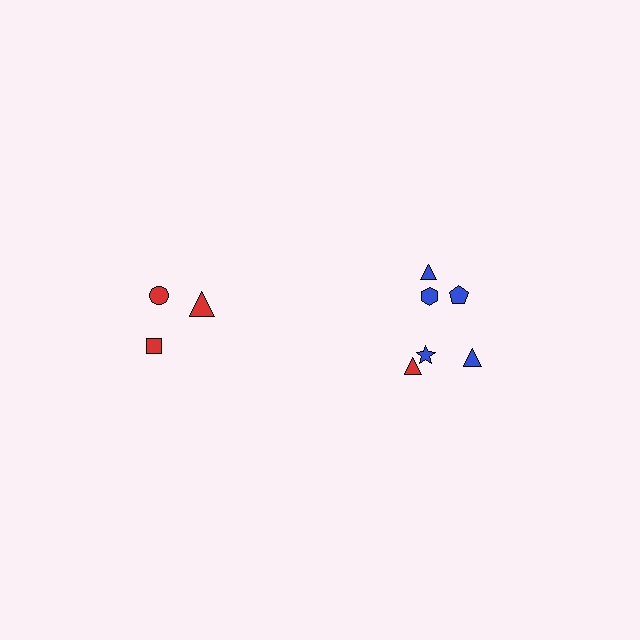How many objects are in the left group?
There are 3 objects.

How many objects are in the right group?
There are 6 objects.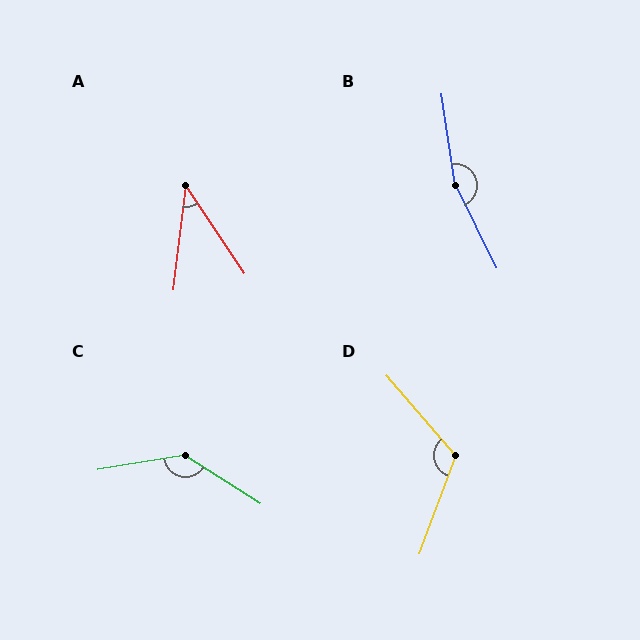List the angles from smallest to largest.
A (41°), D (119°), C (138°), B (163°).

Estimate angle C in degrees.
Approximately 138 degrees.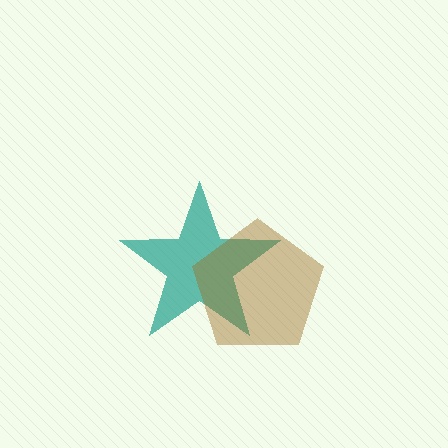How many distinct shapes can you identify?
There are 2 distinct shapes: a teal star, a brown pentagon.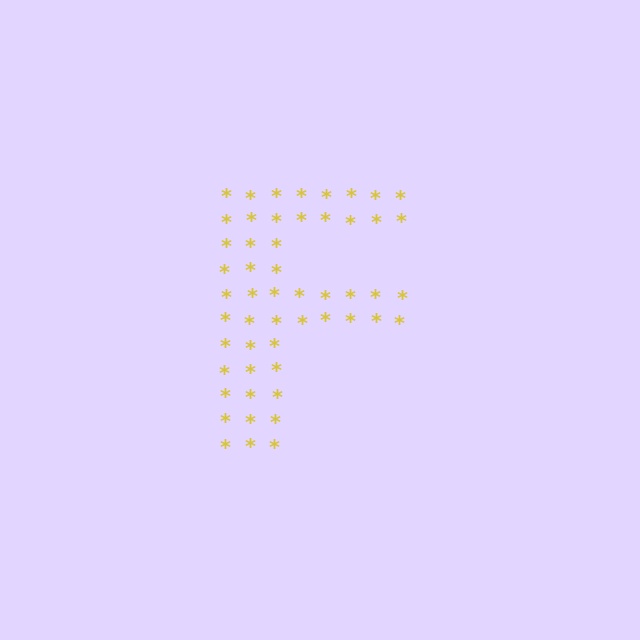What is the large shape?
The large shape is the letter F.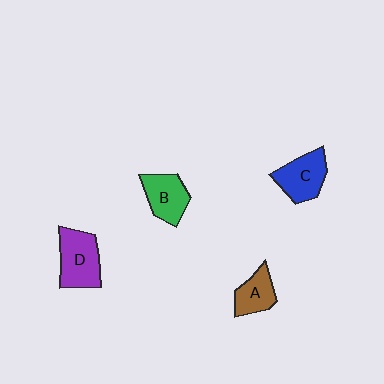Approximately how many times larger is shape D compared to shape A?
Approximately 1.5 times.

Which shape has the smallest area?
Shape A (brown).